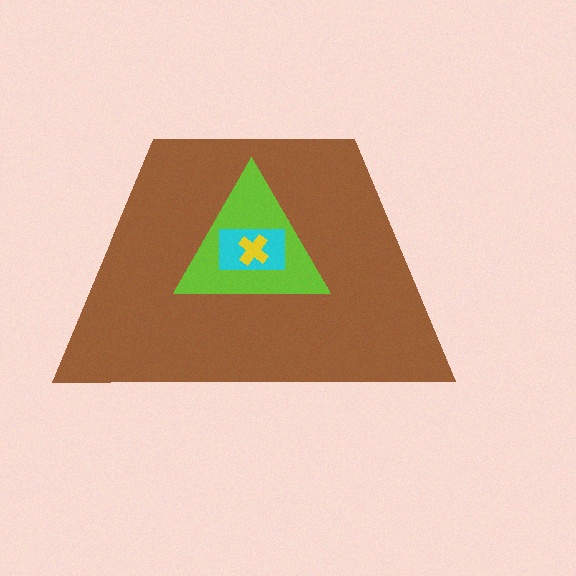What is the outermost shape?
The brown trapezoid.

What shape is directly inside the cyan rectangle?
The yellow cross.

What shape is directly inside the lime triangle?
The cyan rectangle.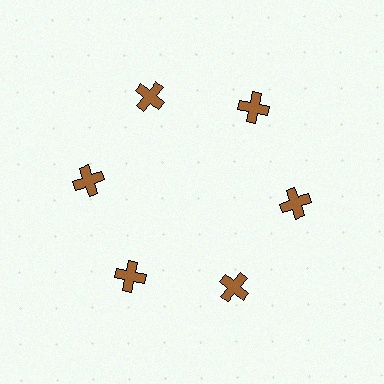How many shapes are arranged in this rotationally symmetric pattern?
There are 6 shapes, arranged in 6 groups of 1.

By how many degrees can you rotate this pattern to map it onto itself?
The pattern maps onto itself every 60 degrees of rotation.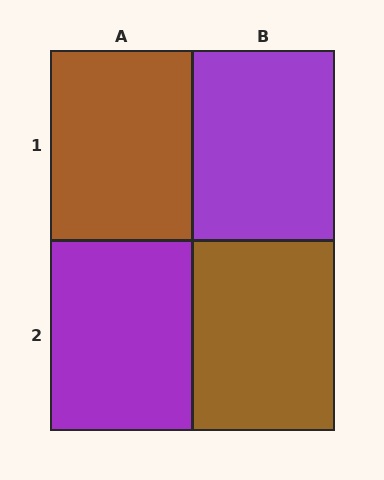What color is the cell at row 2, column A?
Purple.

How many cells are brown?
2 cells are brown.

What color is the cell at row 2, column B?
Brown.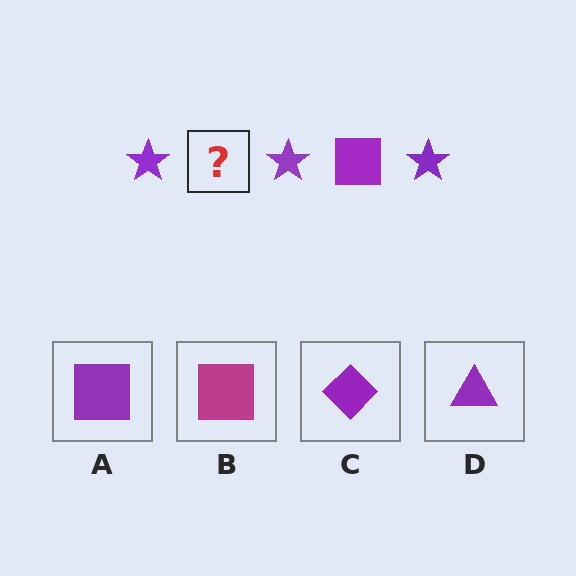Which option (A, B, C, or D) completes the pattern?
A.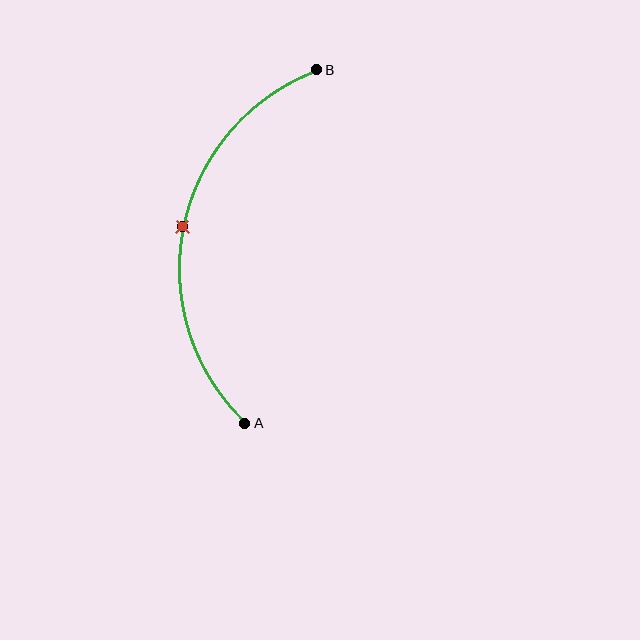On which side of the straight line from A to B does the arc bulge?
The arc bulges to the left of the straight line connecting A and B.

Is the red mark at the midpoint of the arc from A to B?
Yes. The red mark lies on the arc at equal arc-length from both A and B — it is the arc midpoint.